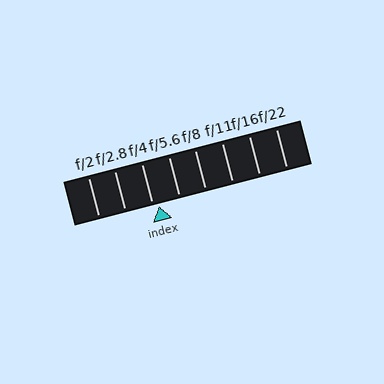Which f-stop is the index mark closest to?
The index mark is closest to f/4.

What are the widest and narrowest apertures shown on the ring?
The widest aperture shown is f/2 and the narrowest is f/22.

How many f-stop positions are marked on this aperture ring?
There are 8 f-stop positions marked.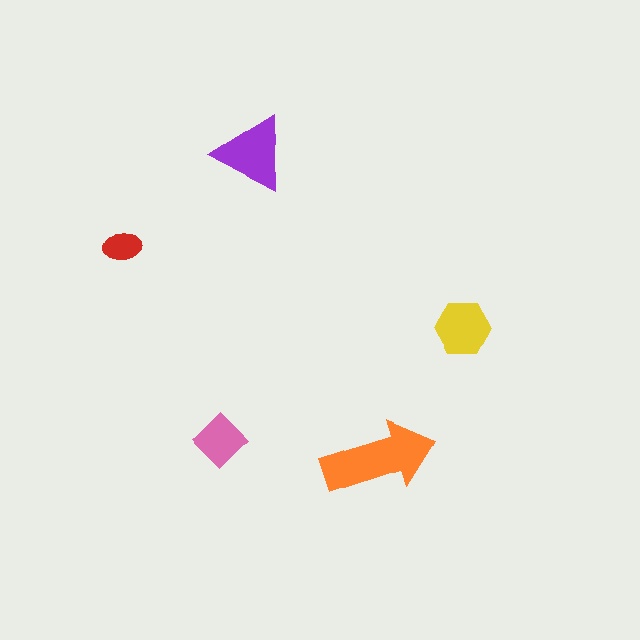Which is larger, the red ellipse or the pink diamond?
The pink diamond.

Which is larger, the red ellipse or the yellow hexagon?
The yellow hexagon.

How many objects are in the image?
There are 5 objects in the image.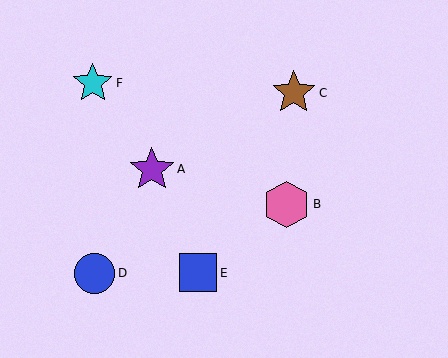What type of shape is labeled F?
Shape F is a cyan star.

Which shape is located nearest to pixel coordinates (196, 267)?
The blue square (labeled E) at (198, 273) is nearest to that location.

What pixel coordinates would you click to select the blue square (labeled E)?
Click at (198, 273) to select the blue square E.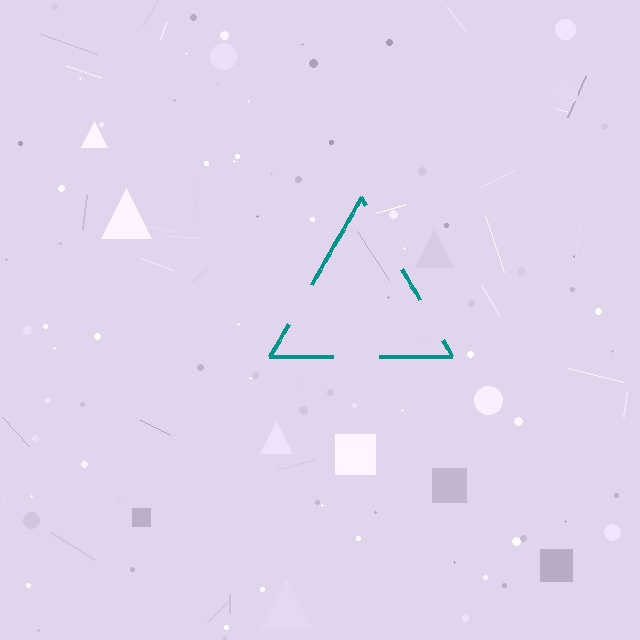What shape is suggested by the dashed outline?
The dashed outline suggests a triangle.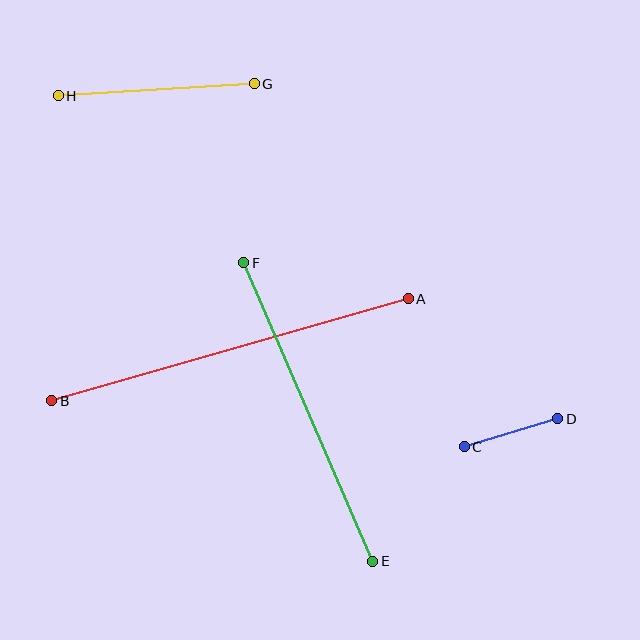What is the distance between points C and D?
The distance is approximately 97 pixels.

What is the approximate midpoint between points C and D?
The midpoint is at approximately (511, 433) pixels.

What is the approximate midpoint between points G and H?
The midpoint is at approximately (156, 90) pixels.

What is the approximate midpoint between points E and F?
The midpoint is at approximately (308, 412) pixels.